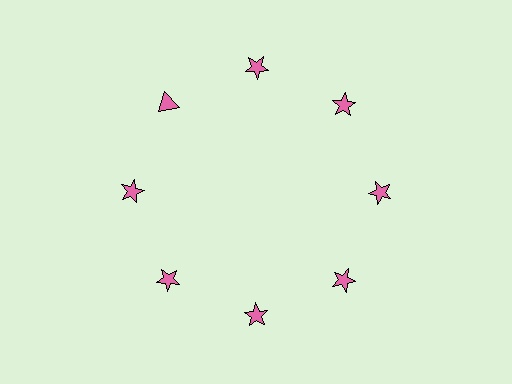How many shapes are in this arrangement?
There are 8 shapes arranged in a ring pattern.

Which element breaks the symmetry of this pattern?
The pink triangle at roughly the 10 o'clock position breaks the symmetry. All other shapes are pink stars.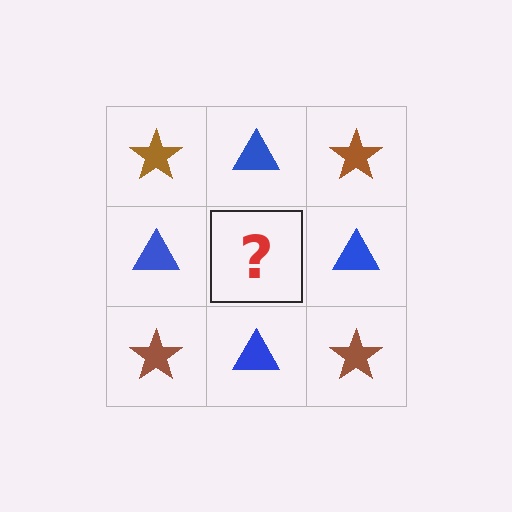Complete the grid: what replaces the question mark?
The question mark should be replaced with a brown star.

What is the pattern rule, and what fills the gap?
The rule is that it alternates brown star and blue triangle in a checkerboard pattern. The gap should be filled with a brown star.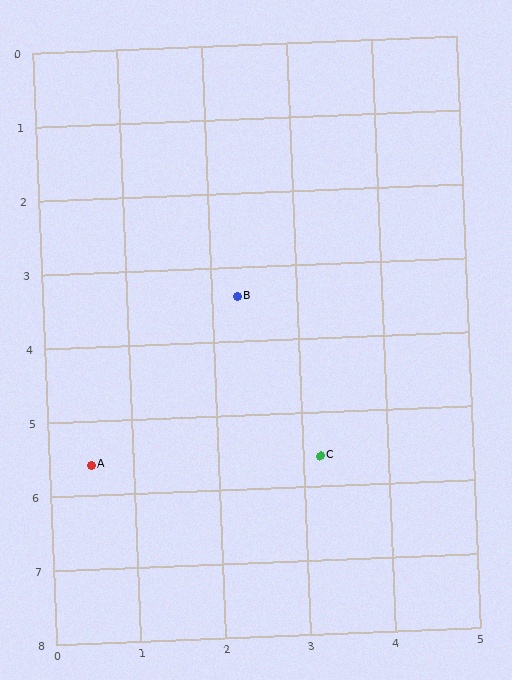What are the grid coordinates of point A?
Point A is at approximately (0.5, 5.6).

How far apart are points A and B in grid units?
Points A and B are about 2.8 grid units apart.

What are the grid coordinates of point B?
Point B is at approximately (2.3, 3.4).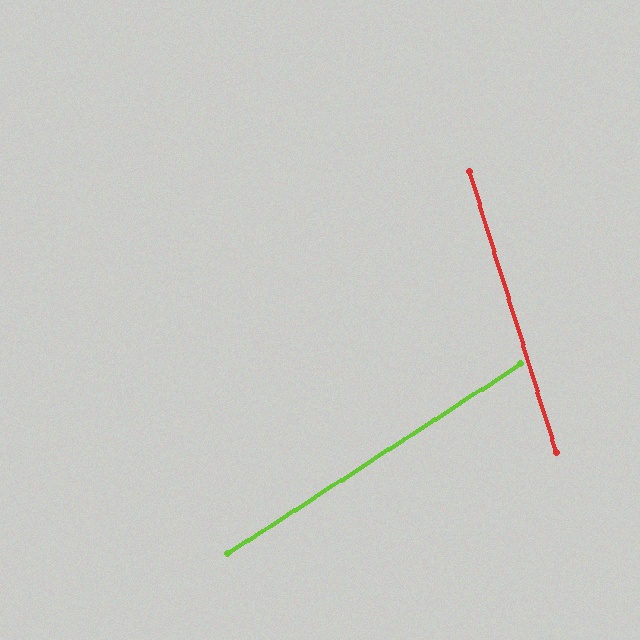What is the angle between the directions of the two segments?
Approximately 74 degrees.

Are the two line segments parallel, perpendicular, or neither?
Neither parallel nor perpendicular — they differ by about 74°.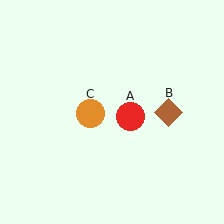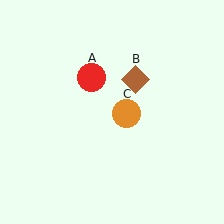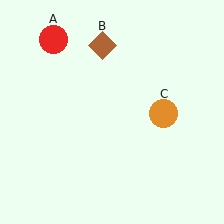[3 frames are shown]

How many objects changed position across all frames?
3 objects changed position: red circle (object A), brown diamond (object B), orange circle (object C).